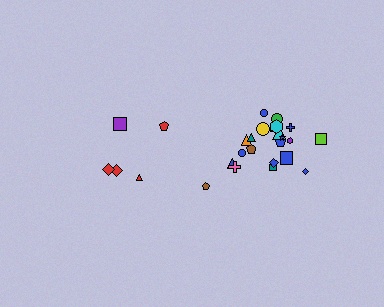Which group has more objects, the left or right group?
The right group.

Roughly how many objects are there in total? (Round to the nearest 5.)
Roughly 30 objects in total.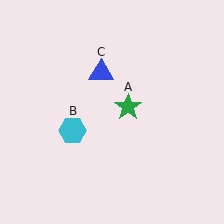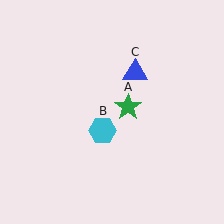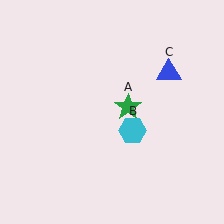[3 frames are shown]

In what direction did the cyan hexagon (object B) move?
The cyan hexagon (object B) moved right.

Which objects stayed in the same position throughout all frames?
Green star (object A) remained stationary.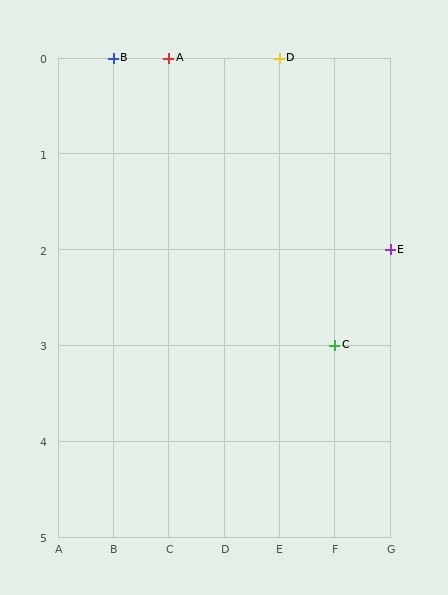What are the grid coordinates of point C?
Point C is at grid coordinates (F, 3).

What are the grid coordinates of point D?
Point D is at grid coordinates (E, 0).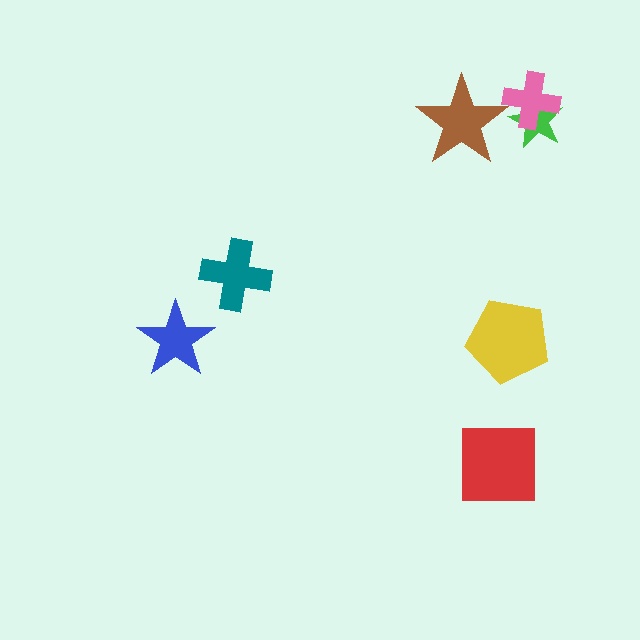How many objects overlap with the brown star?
0 objects overlap with the brown star.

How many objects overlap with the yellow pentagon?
0 objects overlap with the yellow pentagon.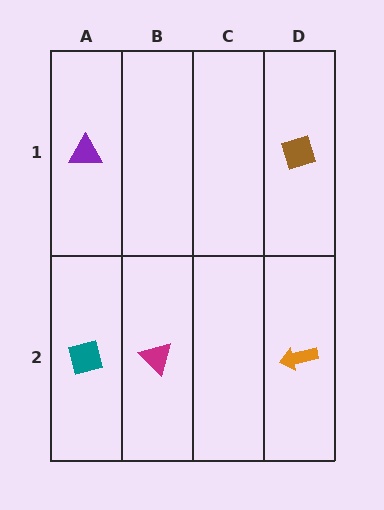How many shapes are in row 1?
2 shapes.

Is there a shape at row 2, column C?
No, that cell is empty.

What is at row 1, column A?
A purple triangle.